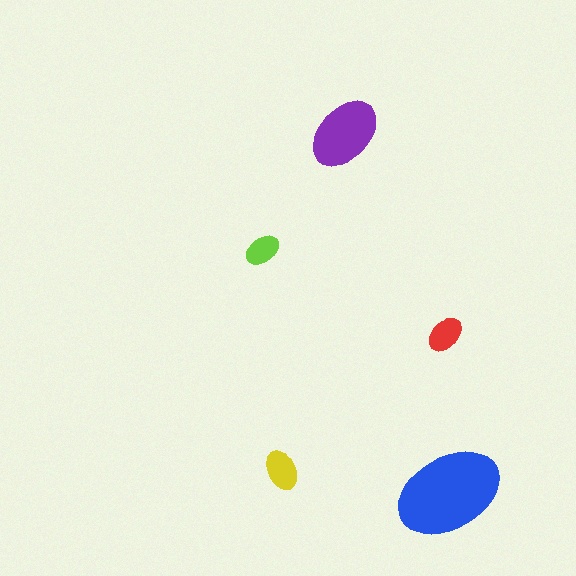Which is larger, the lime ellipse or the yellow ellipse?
The yellow one.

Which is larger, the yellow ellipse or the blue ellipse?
The blue one.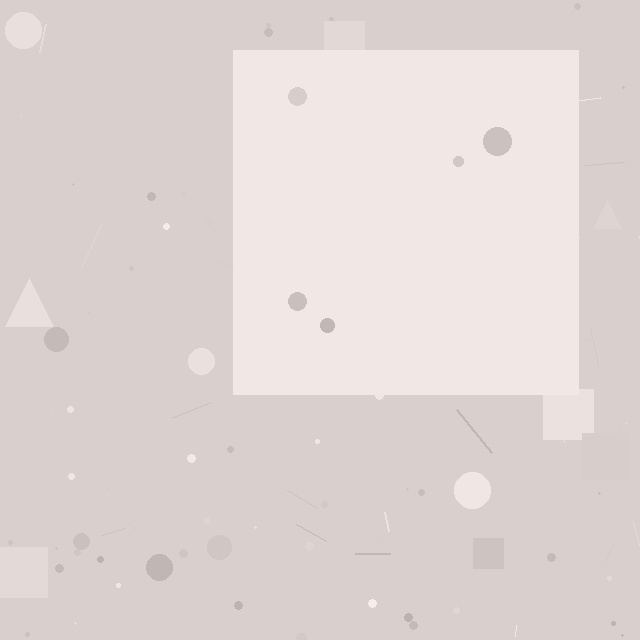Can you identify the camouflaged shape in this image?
The camouflaged shape is a square.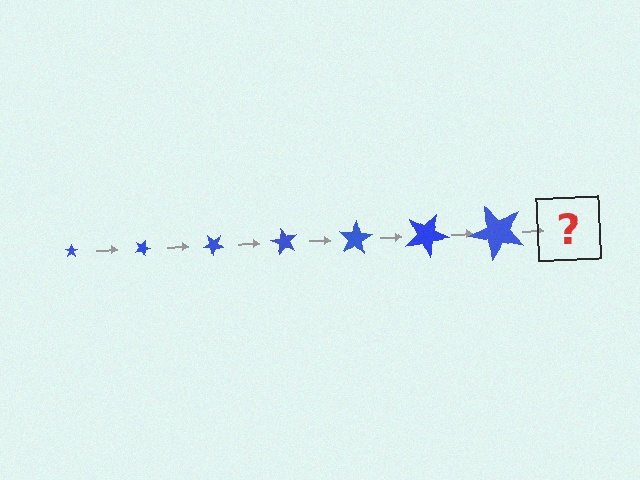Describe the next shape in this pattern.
It should be a star, larger than the previous one and rotated 140 degrees from the start.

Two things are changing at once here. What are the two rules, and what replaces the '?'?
The two rules are that the star grows larger each step and it rotates 20 degrees each step. The '?' should be a star, larger than the previous one and rotated 140 degrees from the start.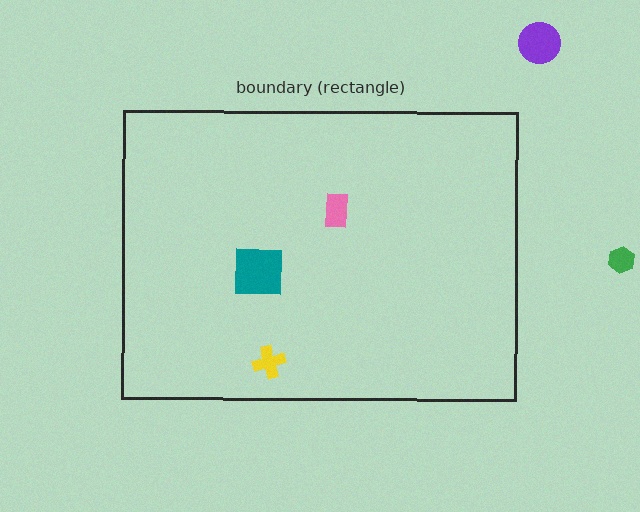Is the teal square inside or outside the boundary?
Inside.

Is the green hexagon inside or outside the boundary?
Outside.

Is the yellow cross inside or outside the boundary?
Inside.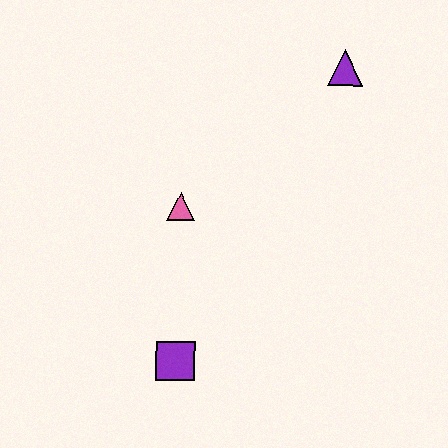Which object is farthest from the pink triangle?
The purple triangle is farthest from the pink triangle.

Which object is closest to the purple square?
The pink triangle is closest to the purple square.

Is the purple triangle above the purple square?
Yes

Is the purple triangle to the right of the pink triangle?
Yes